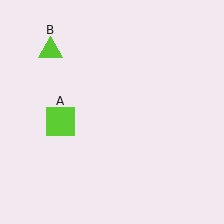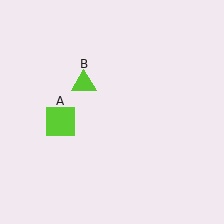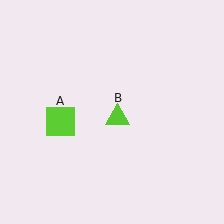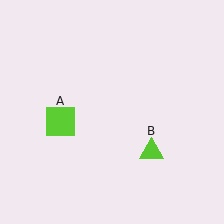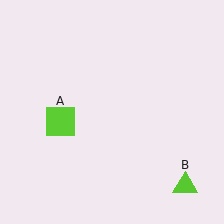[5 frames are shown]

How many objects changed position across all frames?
1 object changed position: lime triangle (object B).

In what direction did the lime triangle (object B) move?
The lime triangle (object B) moved down and to the right.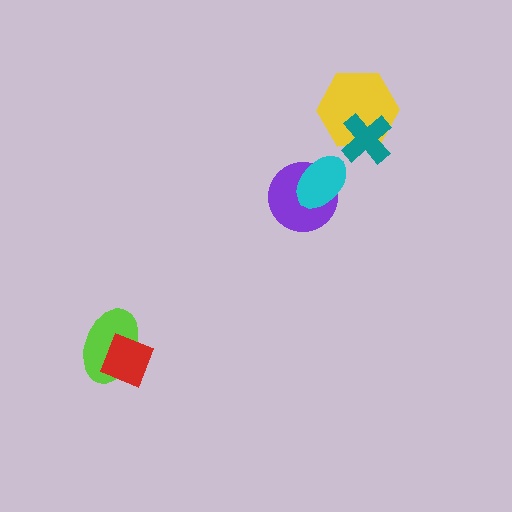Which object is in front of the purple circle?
The cyan ellipse is in front of the purple circle.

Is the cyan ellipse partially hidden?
No, no other shape covers it.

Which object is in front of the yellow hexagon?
The teal cross is in front of the yellow hexagon.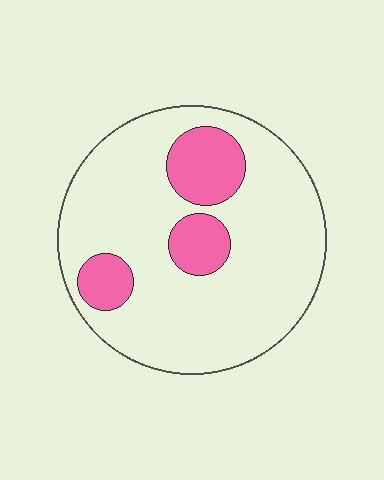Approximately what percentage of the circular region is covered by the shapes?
Approximately 20%.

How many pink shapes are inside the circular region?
3.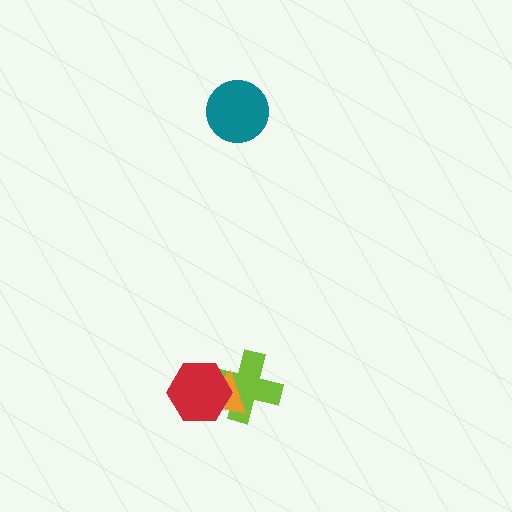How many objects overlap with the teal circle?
0 objects overlap with the teal circle.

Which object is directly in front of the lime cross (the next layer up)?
The orange triangle is directly in front of the lime cross.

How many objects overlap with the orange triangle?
2 objects overlap with the orange triangle.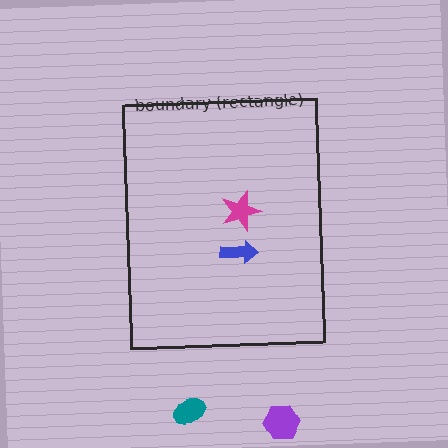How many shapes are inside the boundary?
2 inside, 2 outside.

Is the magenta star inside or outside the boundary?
Inside.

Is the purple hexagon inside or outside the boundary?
Outside.